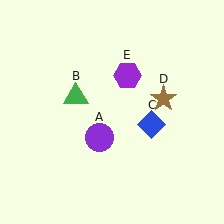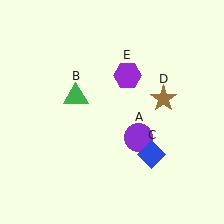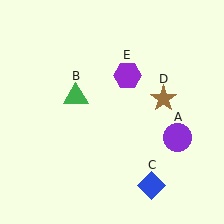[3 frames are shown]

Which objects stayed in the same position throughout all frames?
Green triangle (object B) and brown star (object D) and purple hexagon (object E) remained stationary.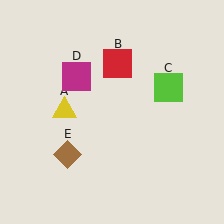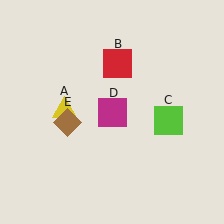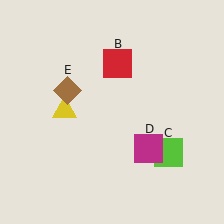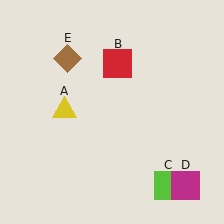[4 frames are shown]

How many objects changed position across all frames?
3 objects changed position: lime square (object C), magenta square (object D), brown diamond (object E).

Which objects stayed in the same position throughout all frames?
Yellow triangle (object A) and red square (object B) remained stationary.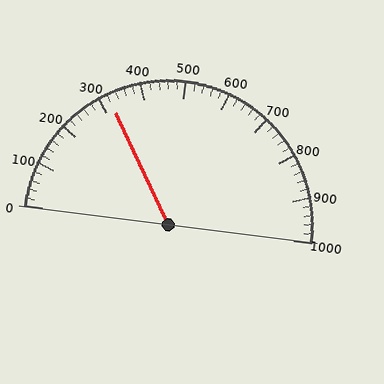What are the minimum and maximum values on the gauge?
The gauge ranges from 0 to 1000.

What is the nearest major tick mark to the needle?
The nearest major tick mark is 300.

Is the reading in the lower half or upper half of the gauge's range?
The reading is in the lower half of the range (0 to 1000).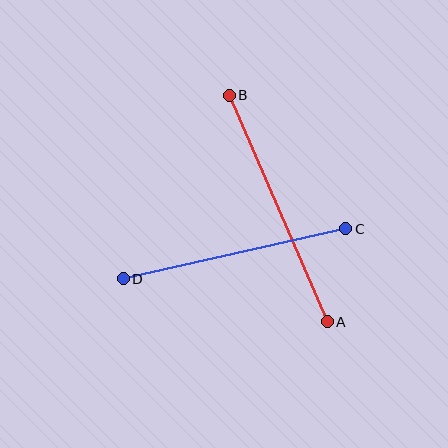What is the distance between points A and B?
The distance is approximately 247 pixels.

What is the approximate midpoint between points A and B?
The midpoint is at approximately (278, 208) pixels.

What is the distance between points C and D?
The distance is approximately 228 pixels.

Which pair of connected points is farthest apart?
Points A and B are farthest apart.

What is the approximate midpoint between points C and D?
The midpoint is at approximately (234, 254) pixels.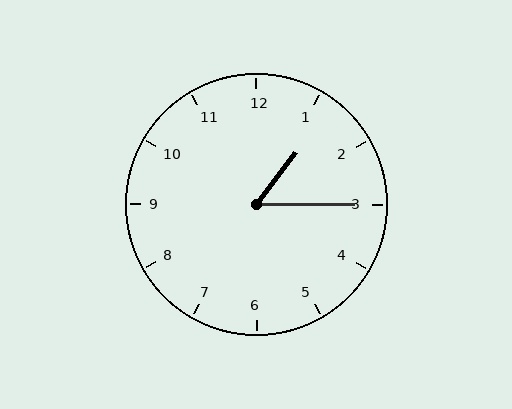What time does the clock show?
1:15.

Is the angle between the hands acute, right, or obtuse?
It is acute.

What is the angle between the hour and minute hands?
Approximately 52 degrees.